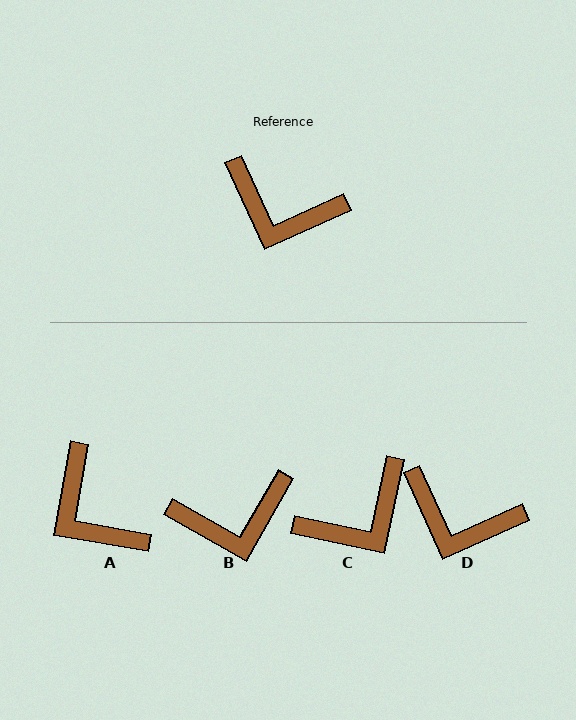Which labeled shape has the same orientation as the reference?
D.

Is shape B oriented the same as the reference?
No, it is off by about 36 degrees.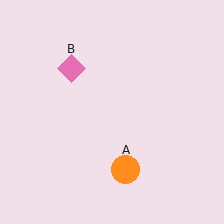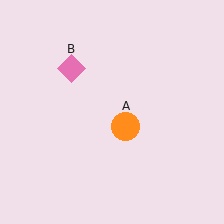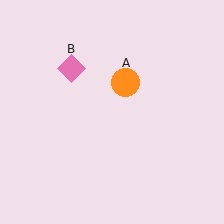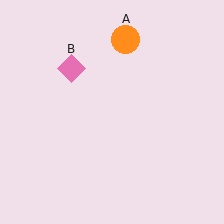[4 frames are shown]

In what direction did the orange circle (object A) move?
The orange circle (object A) moved up.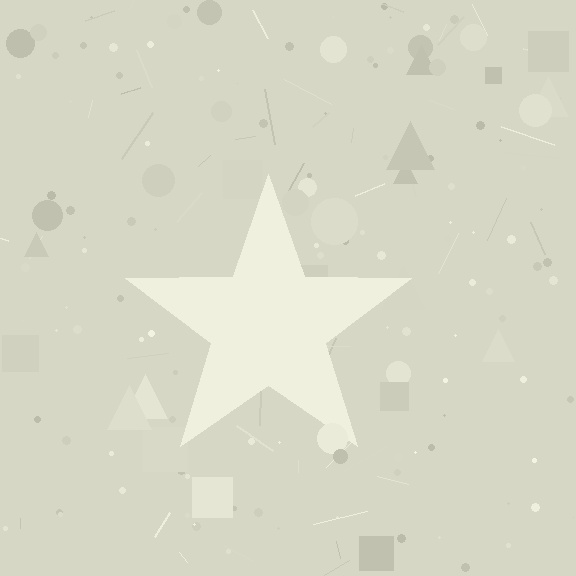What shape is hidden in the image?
A star is hidden in the image.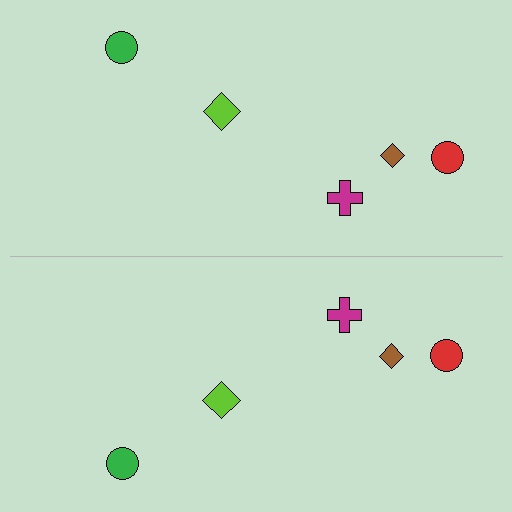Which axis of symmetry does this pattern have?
The pattern has a horizontal axis of symmetry running through the center of the image.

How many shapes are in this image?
There are 10 shapes in this image.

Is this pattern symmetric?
Yes, this pattern has bilateral (reflection) symmetry.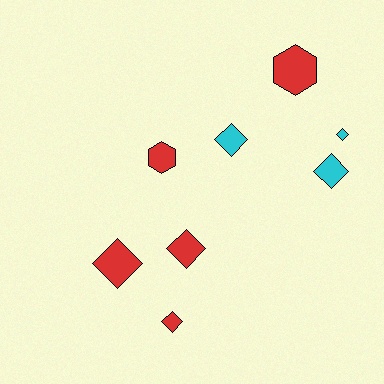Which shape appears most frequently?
Diamond, with 6 objects.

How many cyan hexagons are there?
There are no cyan hexagons.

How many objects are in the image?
There are 8 objects.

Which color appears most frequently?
Red, with 5 objects.